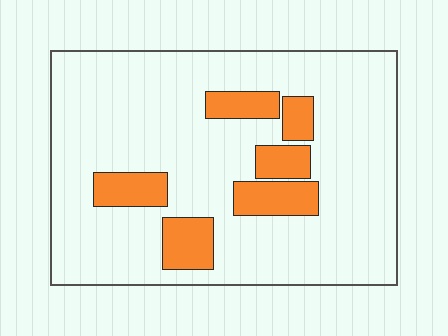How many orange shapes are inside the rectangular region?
6.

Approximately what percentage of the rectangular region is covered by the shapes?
Approximately 15%.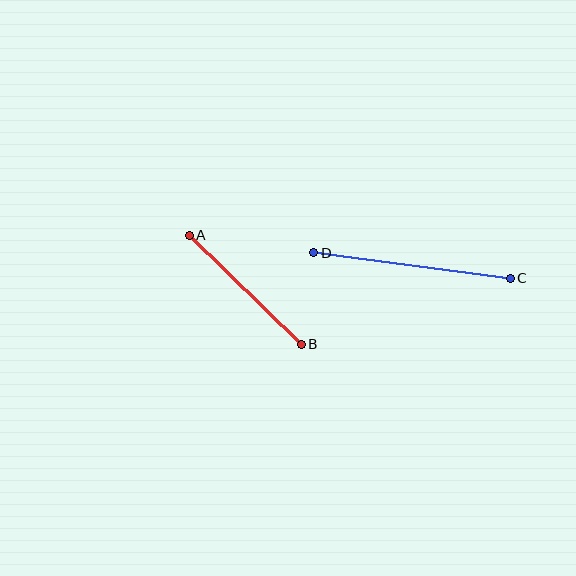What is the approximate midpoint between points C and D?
The midpoint is at approximately (412, 266) pixels.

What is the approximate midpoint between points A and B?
The midpoint is at approximately (245, 290) pixels.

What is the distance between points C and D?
The distance is approximately 198 pixels.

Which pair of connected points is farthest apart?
Points C and D are farthest apart.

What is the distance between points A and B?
The distance is approximately 156 pixels.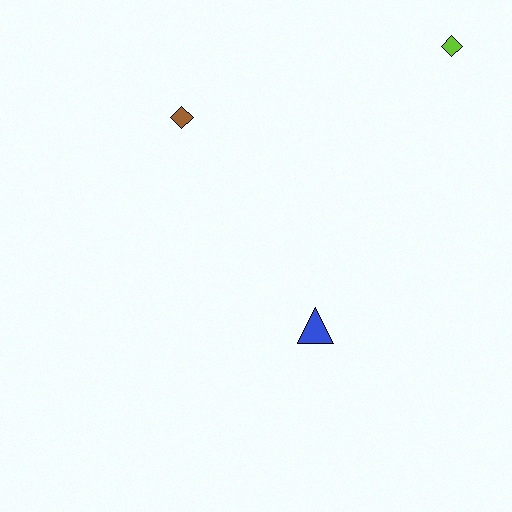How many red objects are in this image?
There are no red objects.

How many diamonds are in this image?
There are 2 diamonds.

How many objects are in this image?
There are 3 objects.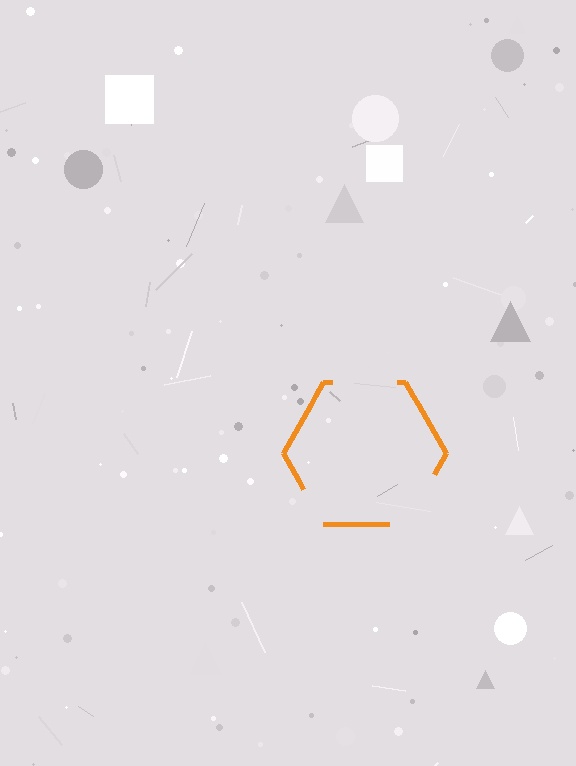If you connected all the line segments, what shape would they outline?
They would outline a hexagon.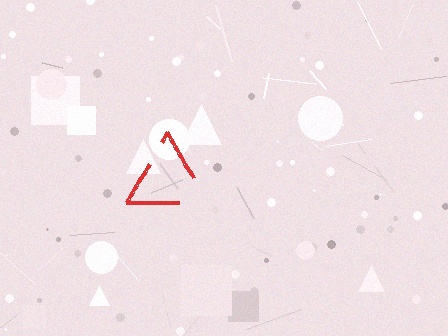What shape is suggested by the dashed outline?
The dashed outline suggests a triangle.